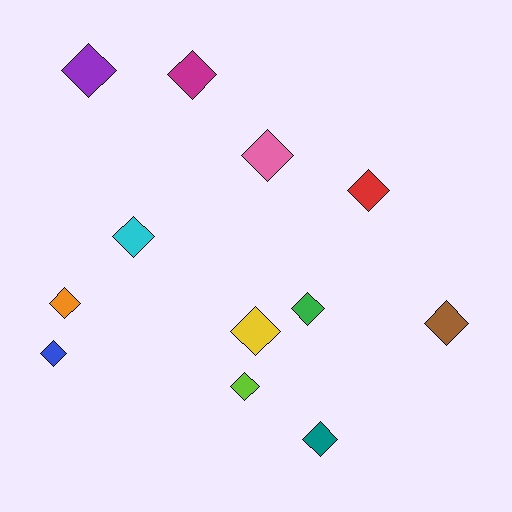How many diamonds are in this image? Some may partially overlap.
There are 12 diamonds.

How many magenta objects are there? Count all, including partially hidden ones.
There is 1 magenta object.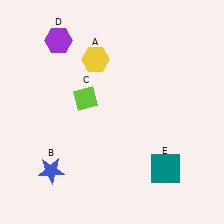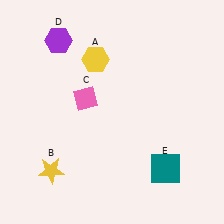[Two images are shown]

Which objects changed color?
B changed from blue to yellow. C changed from lime to pink.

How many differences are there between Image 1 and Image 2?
There are 2 differences between the two images.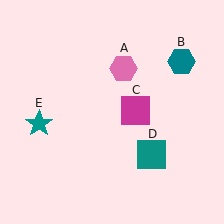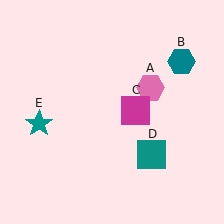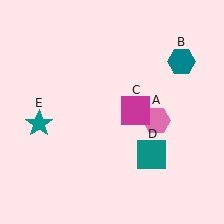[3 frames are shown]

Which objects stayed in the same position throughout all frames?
Teal hexagon (object B) and magenta square (object C) and teal square (object D) and teal star (object E) remained stationary.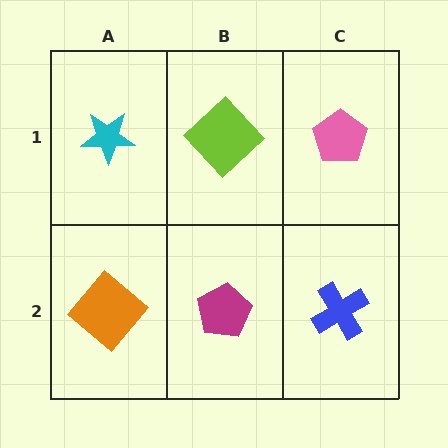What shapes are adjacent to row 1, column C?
A blue cross (row 2, column C), a lime diamond (row 1, column B).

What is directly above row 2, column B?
A lime diamond.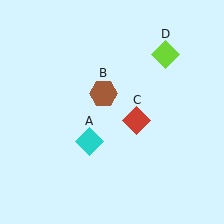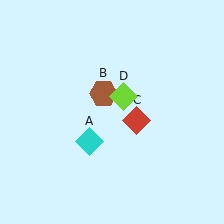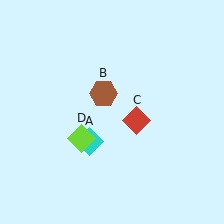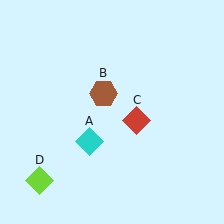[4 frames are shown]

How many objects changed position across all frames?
1 object changed position: lime diamond (object D).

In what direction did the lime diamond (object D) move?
The lime diamond (object D) moved down and to the left.